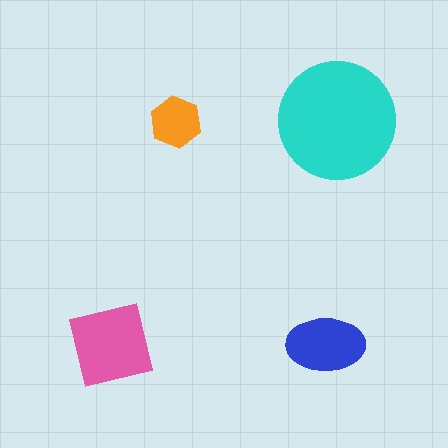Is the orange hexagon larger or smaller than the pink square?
Smaller.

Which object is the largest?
The cyan circle.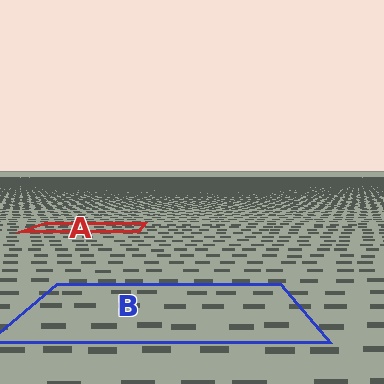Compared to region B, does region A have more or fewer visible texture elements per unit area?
Region A has more texture elements per unit area — they are packed more densely because it is farther away.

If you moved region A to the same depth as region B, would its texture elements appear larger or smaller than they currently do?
They would appear larger. At a closer depth, the same texture elements are projected at a bigger on-screen size.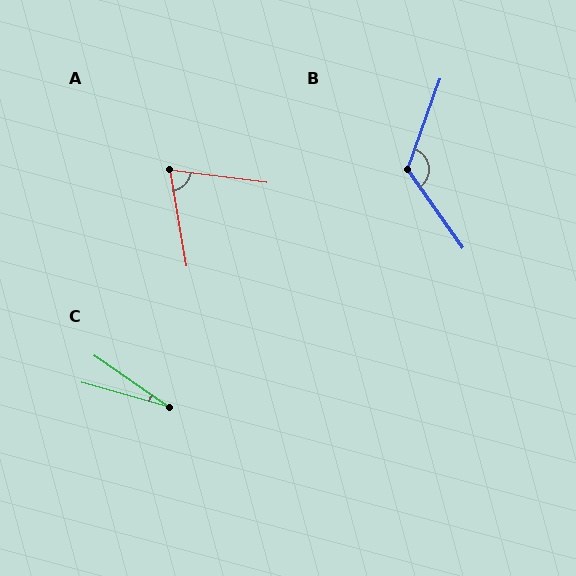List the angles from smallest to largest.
C (19°), A (73°), B (125°).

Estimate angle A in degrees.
Approximately 73 degrees.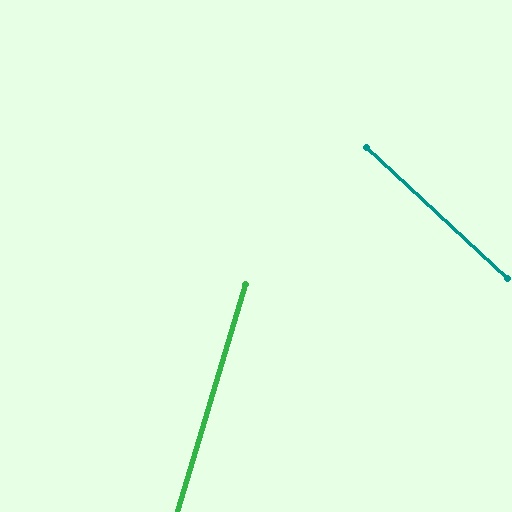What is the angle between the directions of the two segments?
Approximately 64 degrees.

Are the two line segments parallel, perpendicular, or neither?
Neither parallel nor perpendicular — they differ by about 64°.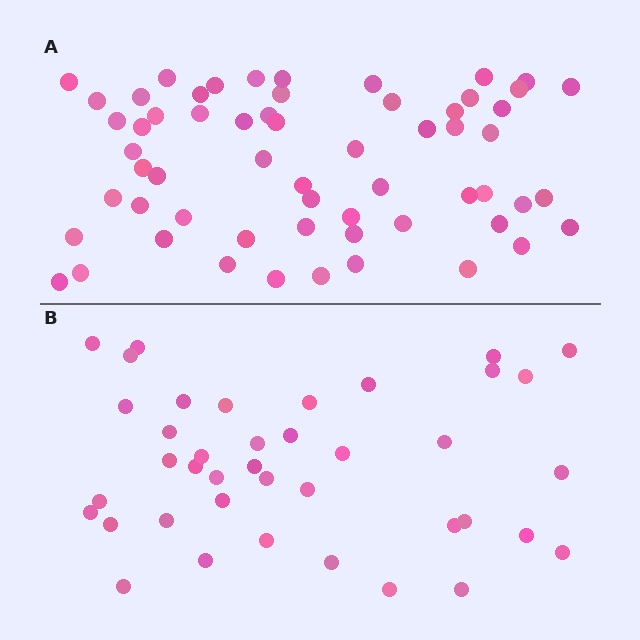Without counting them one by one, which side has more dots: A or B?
Region A (the top region) has more dots.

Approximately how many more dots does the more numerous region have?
Region A has approximately 20 more dots than region B.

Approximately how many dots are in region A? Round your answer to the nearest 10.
About 60 dots.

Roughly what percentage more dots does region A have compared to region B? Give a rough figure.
About 50% more.